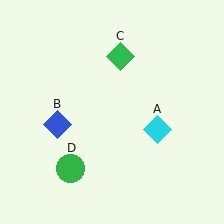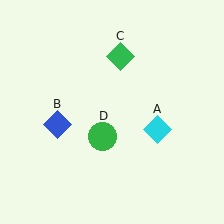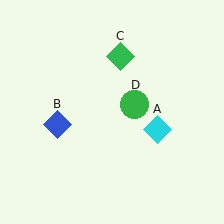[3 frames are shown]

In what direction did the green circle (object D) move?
The green circle (object D) moved up and to the right.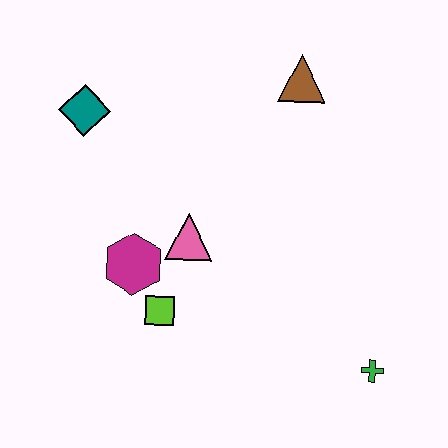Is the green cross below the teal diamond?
Yes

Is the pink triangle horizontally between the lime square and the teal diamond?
No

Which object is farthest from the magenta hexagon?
The green cross is farthest from the magenta hexagon.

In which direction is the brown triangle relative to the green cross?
The brown triangle is above the green cross.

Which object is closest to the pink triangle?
The magenta hexagon is closest to the pink triangle.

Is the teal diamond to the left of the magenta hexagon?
Yes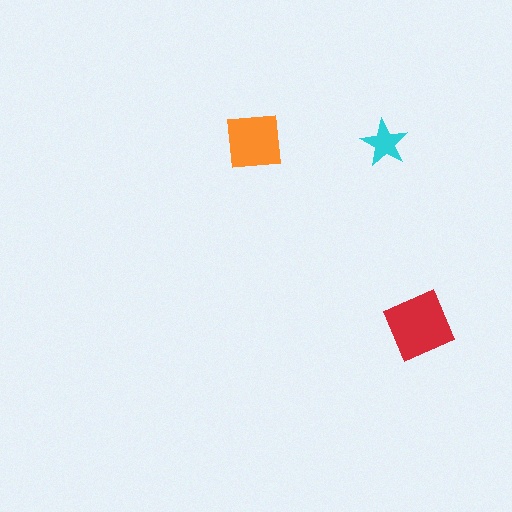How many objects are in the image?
There are 3 objects in the image.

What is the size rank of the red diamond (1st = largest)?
1st.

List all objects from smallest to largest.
The cyan star, the orange square, the red diamond.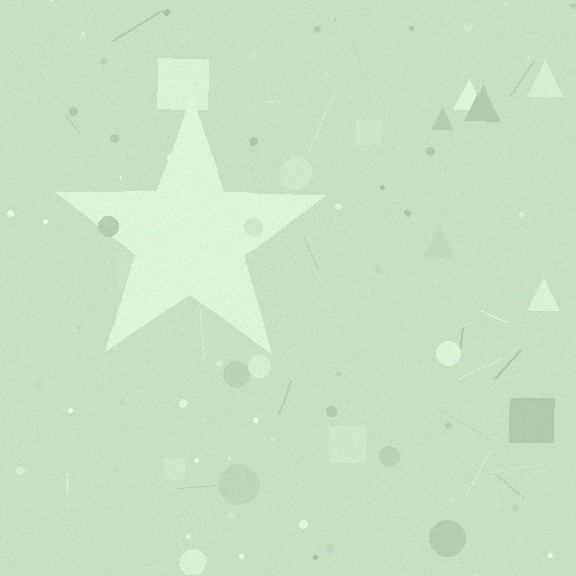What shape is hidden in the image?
A star is hidden in the image.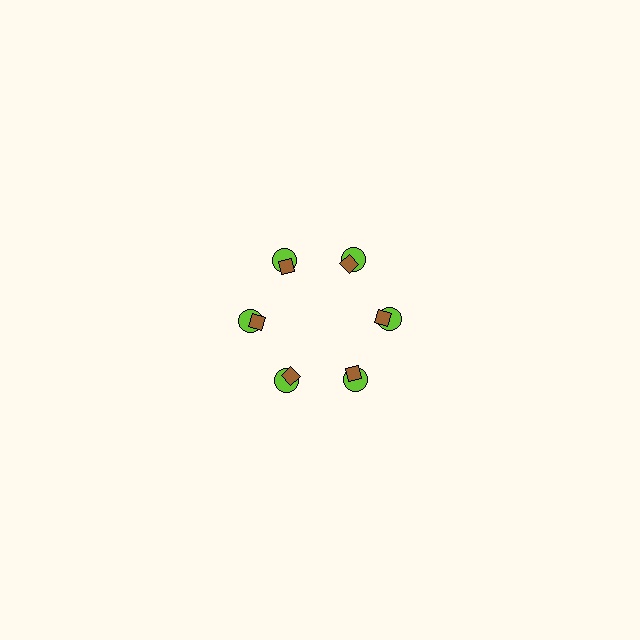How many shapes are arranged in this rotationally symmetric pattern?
There are 12 shapes, arranged in 6 groups of 2.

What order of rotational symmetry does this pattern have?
This pattern has 6-fold rotational symmetry.